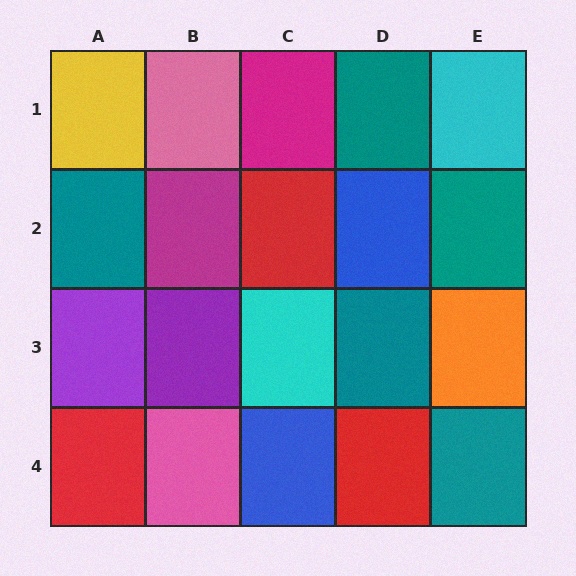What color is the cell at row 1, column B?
Pink.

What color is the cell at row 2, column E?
Teal.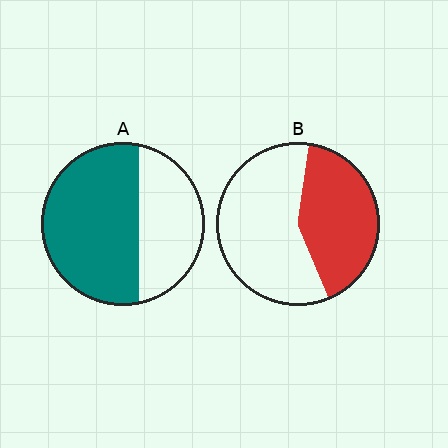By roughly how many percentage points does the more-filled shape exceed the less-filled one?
By roughly 20 percentage points (A over B).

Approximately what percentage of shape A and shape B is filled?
A is approximately 60% and B is approximately 40%.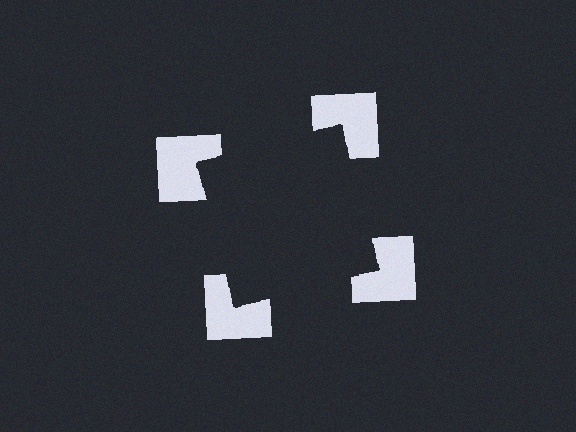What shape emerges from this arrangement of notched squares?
An illusory square — its edges are inferred from the aligned wedge cuts in the notched squares, not physically drawn.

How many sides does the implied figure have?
4 sides.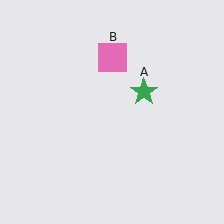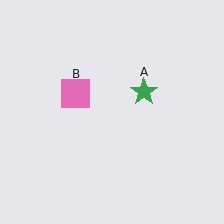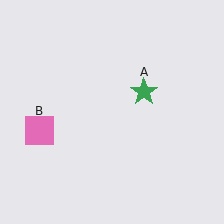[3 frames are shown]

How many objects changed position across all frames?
1 object changed position: pink square (object B).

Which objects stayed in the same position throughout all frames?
Green star (object A) remained stationary.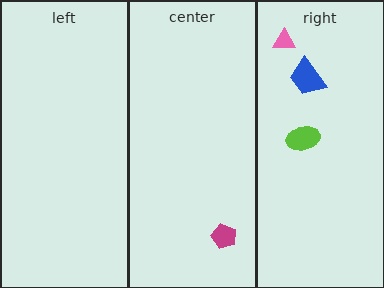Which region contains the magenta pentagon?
The center region.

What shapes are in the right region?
The pink triangle, the lime ellipse, the blue trapezoid.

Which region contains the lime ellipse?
The right region.